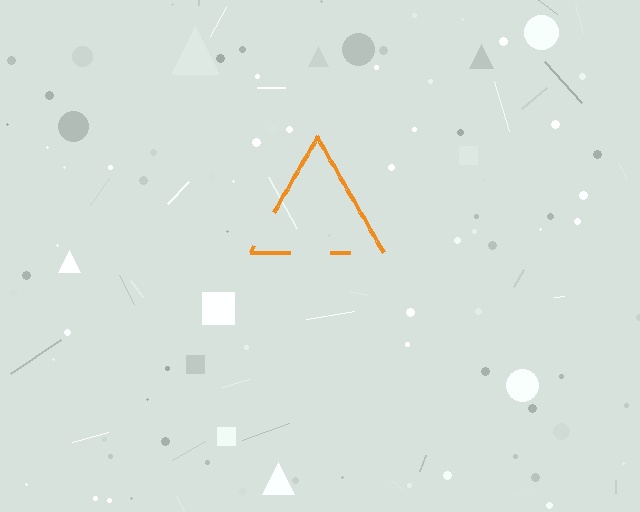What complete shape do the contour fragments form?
The contour fragments form a triangle.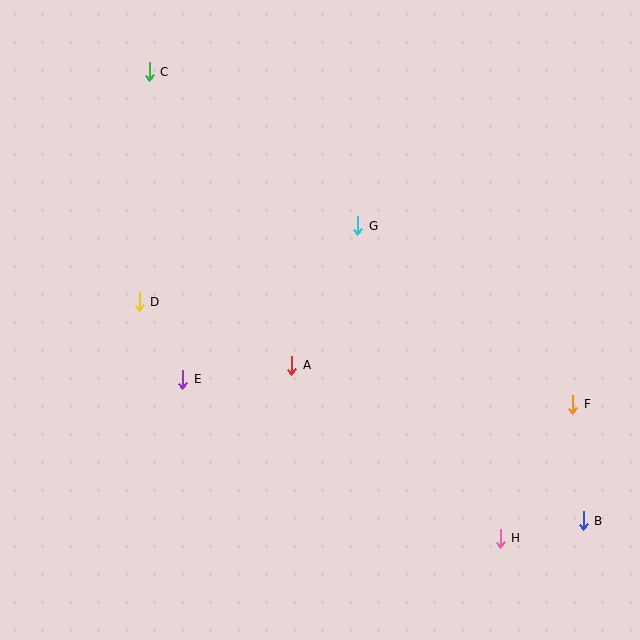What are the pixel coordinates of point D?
Point D is at (139, 302).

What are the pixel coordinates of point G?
Point G is at (358, 226).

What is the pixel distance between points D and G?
The distance between D and G is 231 pixels.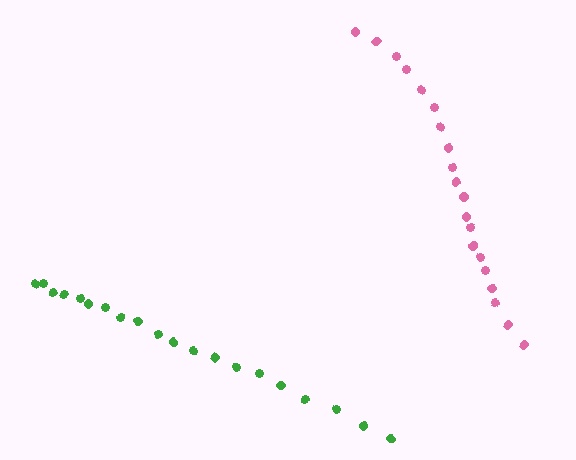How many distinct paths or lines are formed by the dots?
There are 2 distinct paths.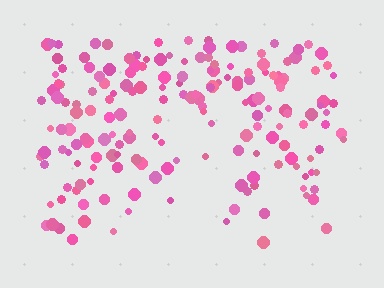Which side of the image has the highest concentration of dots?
The top.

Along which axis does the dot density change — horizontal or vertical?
Vertical.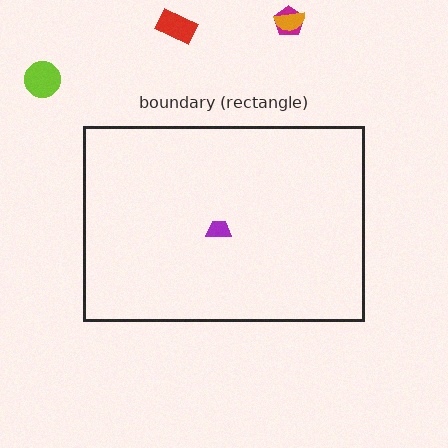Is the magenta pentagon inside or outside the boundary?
Outside.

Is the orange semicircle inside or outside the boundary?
Outside.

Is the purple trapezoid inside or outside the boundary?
Inside.